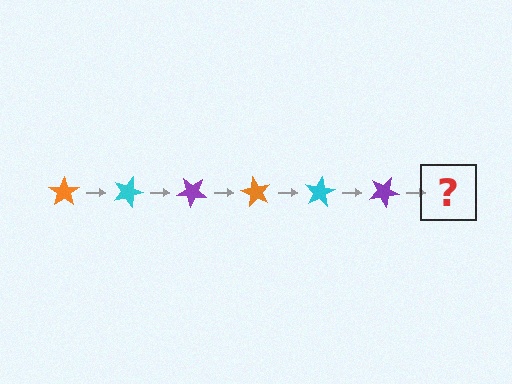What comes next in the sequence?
The next element should be an orange star, rotated 120 degrees from the start.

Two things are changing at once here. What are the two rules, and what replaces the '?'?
The two rules are that it rotates 20 degrees each step and the color cycles through orange, cyan, and purple. The '?' should be an orange star, rotated 120 degrees from the start.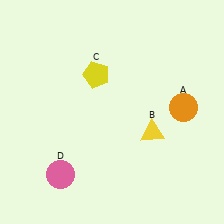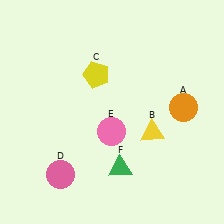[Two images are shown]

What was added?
A pink circle (E), a green triangle (F) were added in Image 2.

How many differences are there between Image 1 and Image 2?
There are 2 differences between the two images.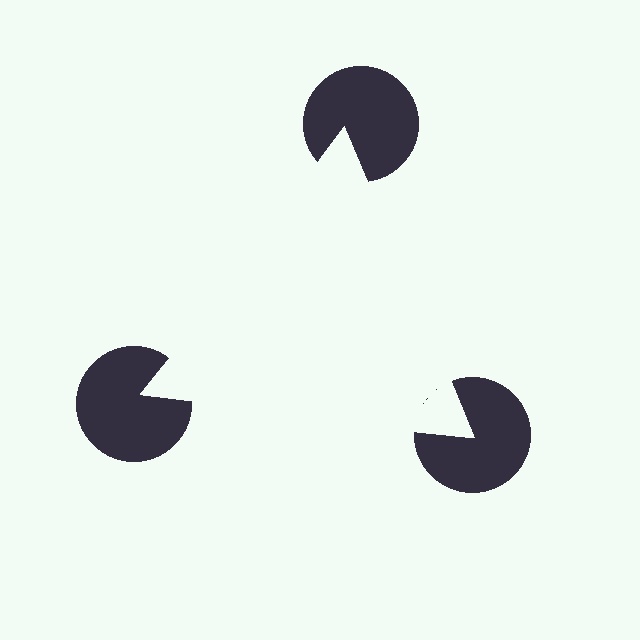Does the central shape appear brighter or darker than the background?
It typically appears slightly brighter than the background, even though no actual brightness change is drawn.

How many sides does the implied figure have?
3 sides.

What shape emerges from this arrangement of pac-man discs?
An illusory triangle — its edges are inferred from the aligned wedge cuts in the pac-man discs, not physically drawn.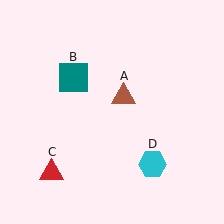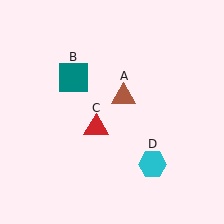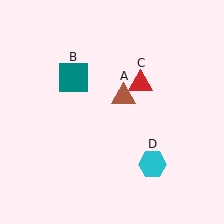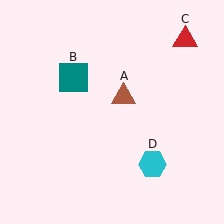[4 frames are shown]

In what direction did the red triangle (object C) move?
The red triangle (object C) moved up and to the right.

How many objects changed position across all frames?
1 object changed position: red triangle (object C).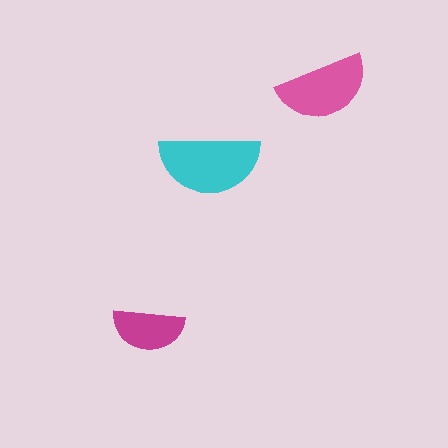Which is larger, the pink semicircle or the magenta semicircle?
The pink one.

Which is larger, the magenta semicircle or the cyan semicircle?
The cyan one.